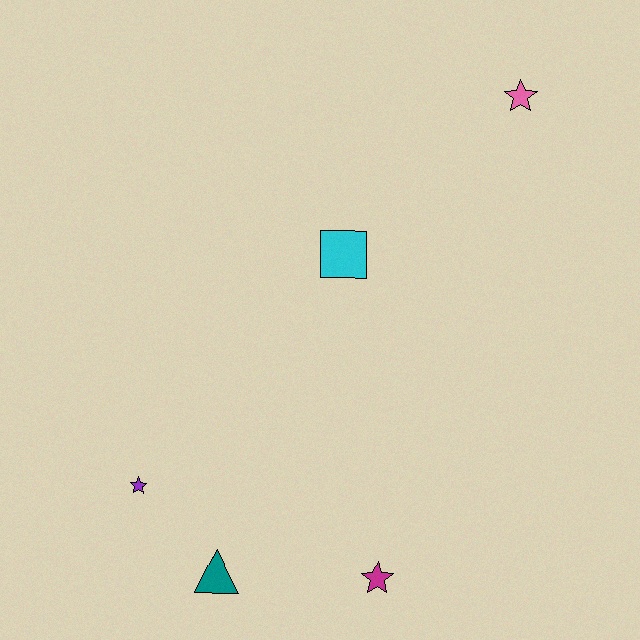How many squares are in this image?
There is 1 square.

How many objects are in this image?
There are 5 objects.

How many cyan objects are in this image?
There is 1 cyan object.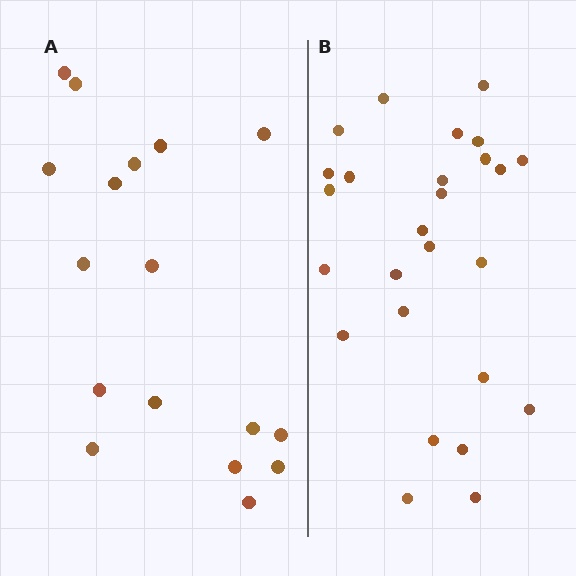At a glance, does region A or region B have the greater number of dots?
Region B (the right region) has more dots.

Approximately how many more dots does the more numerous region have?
Region B has roughly 8 or so more dots than region A.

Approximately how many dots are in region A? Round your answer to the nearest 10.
About 20 dots. (The exact count is 17, which rounds to 20.)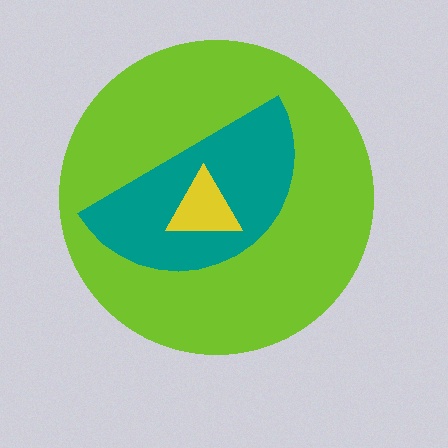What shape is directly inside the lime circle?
The teal semicircle.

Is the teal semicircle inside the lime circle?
Yes.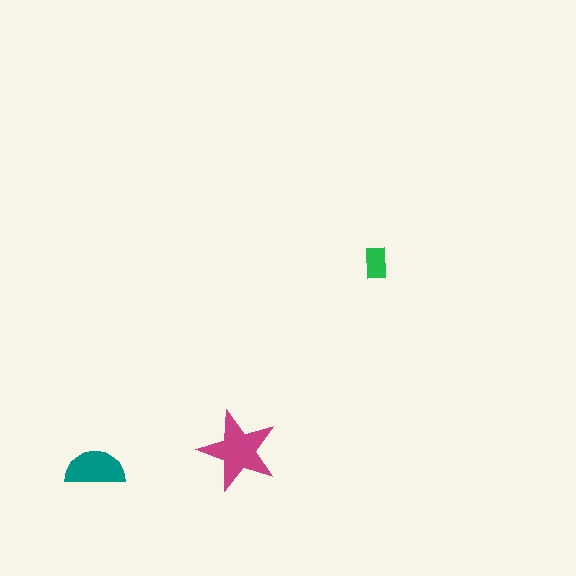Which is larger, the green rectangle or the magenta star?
The magenta star.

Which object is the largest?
The magenta star.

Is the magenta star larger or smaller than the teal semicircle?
Larger.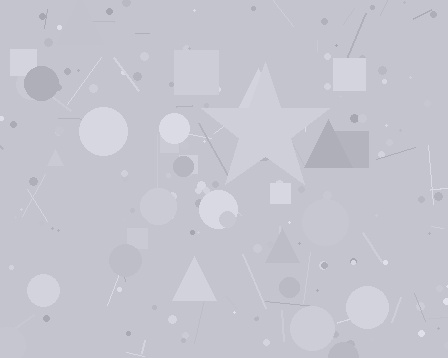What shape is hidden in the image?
A star is hidden in the image.